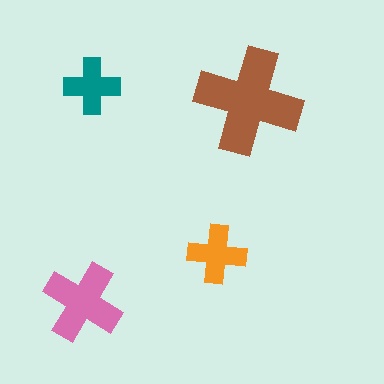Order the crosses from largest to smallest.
the brown one, the pink one, the orange one, the teal one.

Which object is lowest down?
The pink cross is bottommost.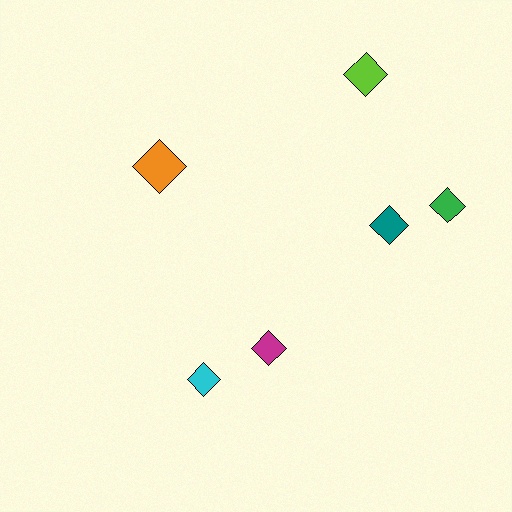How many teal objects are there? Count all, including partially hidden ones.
There is 1 teal object.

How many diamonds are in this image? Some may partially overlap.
There are 6 diamonds.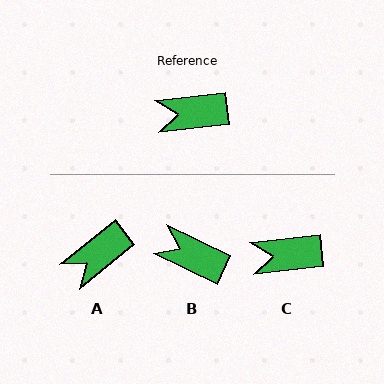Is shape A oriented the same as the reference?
No, it is off by about 32 degrees.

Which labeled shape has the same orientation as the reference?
C.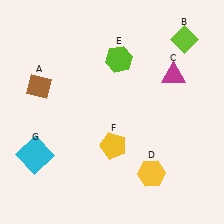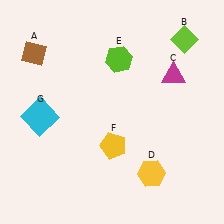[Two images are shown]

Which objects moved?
The objects that moved are: the brown diamond (A), the cyan square (G).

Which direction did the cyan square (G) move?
The cyan square (G) moved up.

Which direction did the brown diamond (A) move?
The brown diamond (A) moved up.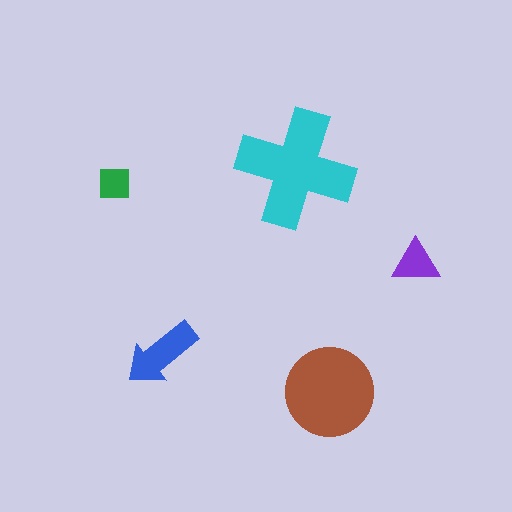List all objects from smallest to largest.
The green square, the purple triangle, the blue arrow, the brown circle, the cyan cross.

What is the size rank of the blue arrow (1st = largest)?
3rd.